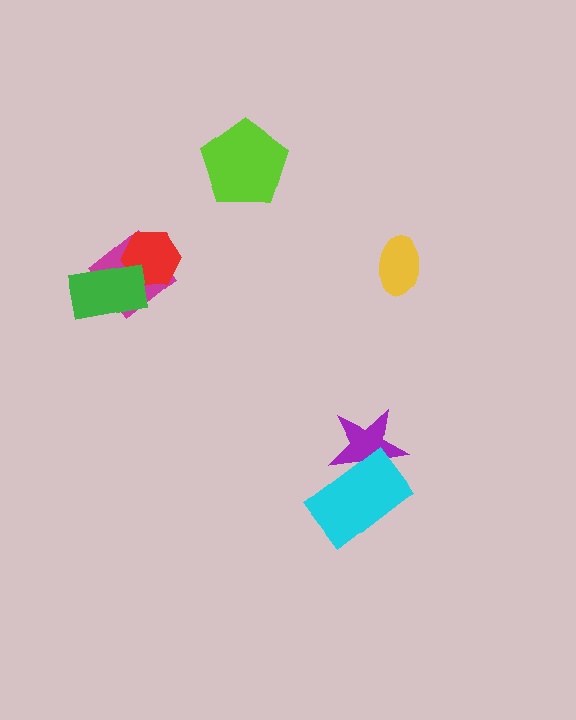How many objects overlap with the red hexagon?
2 objects overlap with the red hexagon.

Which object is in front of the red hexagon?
The green rectangle is in front of the red hexagon.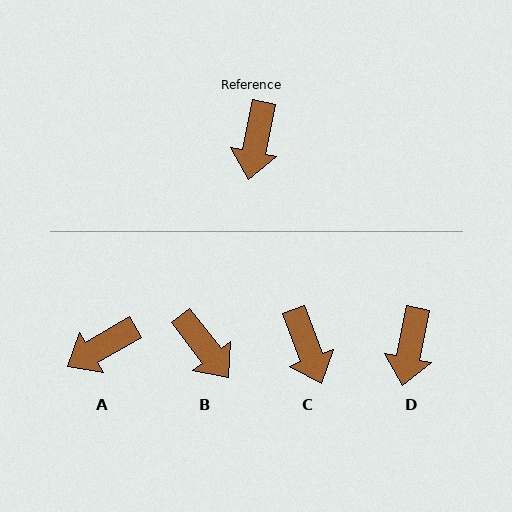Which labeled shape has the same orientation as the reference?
D.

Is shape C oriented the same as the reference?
No, it is off by about 32 degrees.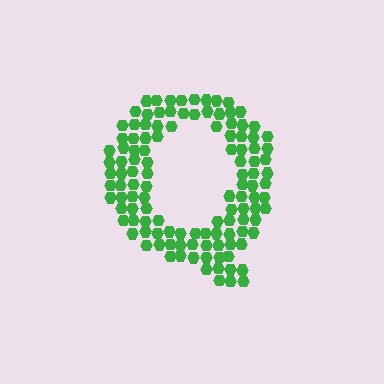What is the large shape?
The large shape is the letter Q.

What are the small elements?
The small elements are hexagons.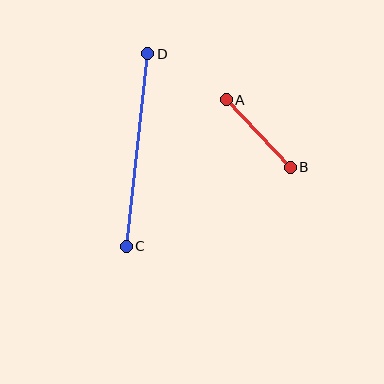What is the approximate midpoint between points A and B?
The midpoint is at approximately (258, 134) pixels.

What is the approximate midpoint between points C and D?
The midpoint is at approximately (137, 150) pixels.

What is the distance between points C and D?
The distance is approximately 194 pixels.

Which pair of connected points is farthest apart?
Points C and D are farthest apart.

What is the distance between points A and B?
The distance is approximately 93 pixels.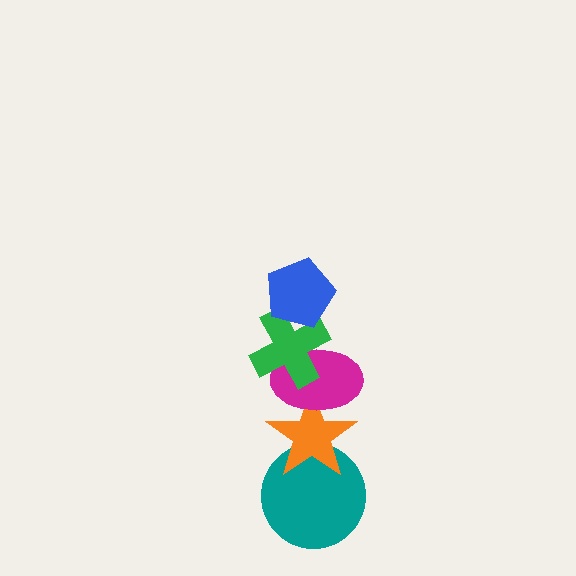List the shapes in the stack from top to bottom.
From top to bottom: the blue pentagon, the green cross, the magenta ellipse, the orange star, the teal circle.